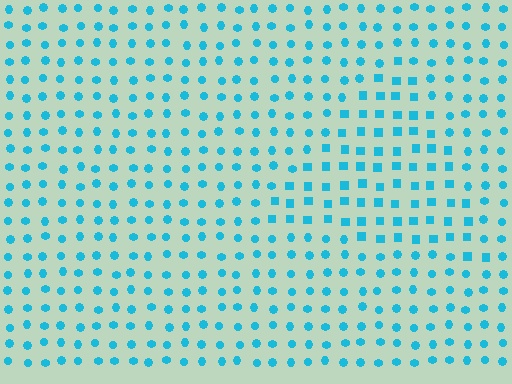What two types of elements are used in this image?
The image uses squares inside the triangle region and circles outside it.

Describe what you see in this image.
The image is filled with small cyan elements arranged in a uniform grid. A triangle-shaped region contains squares, while the surrounding area contains circles. The boundary is defined purely by the change in element shape.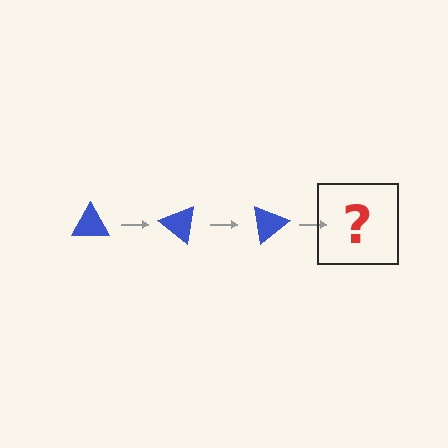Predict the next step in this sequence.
The next step is a blue triangle rotated 120 degrees.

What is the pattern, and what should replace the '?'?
The pattern is that the triangle rotates 40 degrees each step. The '?' should be a blue triangle rotated 120 degrees.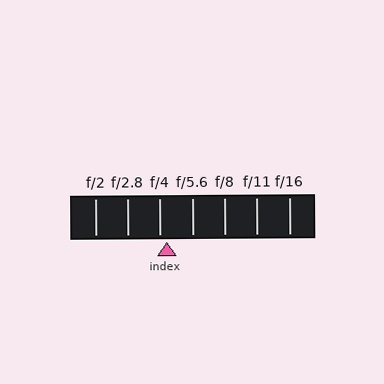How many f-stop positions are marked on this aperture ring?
There are 7 f-stop positions marked.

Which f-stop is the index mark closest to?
The index mark is closest to f/4.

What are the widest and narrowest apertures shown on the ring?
The widest aperture shown is f/2 and the narrowest is f/16.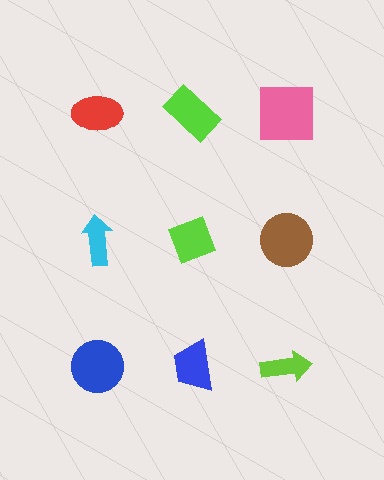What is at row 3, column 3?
A lime arrow.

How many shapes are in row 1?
3 shapes.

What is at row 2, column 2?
A lime diamond.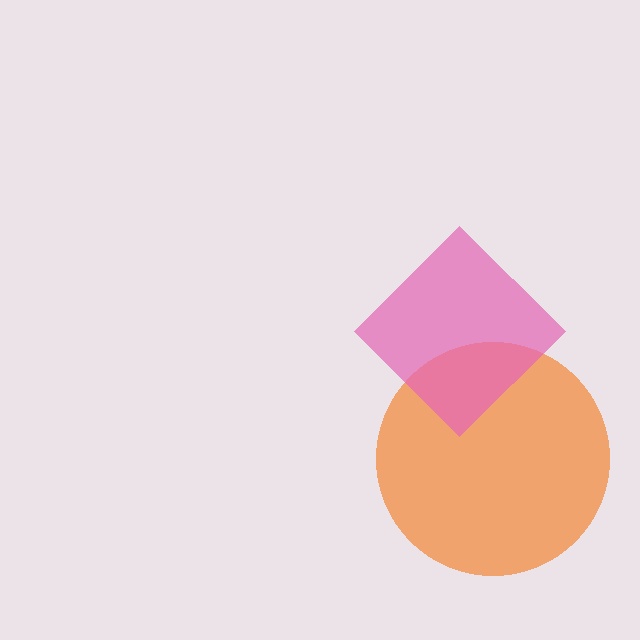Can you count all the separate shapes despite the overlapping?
Yes, there are 2 separate shapes.